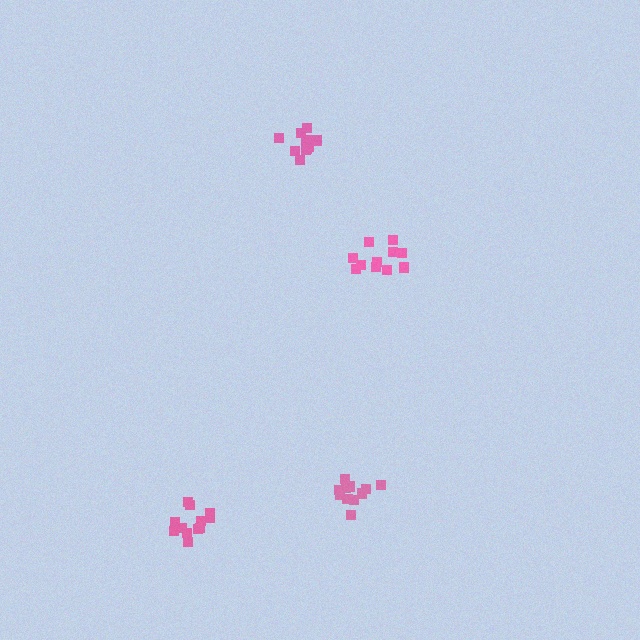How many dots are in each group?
Group 1: 12 dots, Group 2: 11 dots, Group 3: 12 dots, Group 4: 11 dots (46 total).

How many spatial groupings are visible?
There are 4 spatial groupings.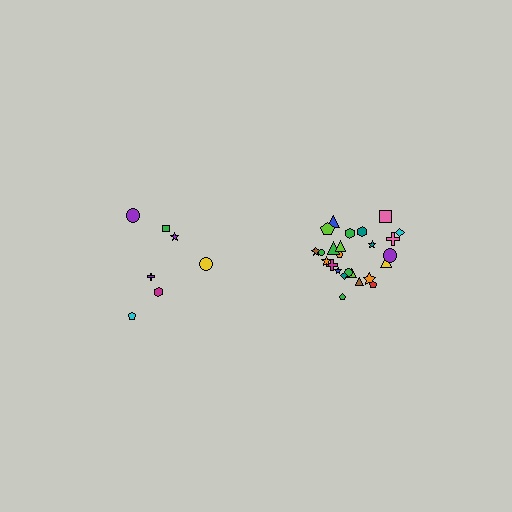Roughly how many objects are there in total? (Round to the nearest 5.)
Roughly 30 objects in total.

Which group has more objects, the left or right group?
The right group.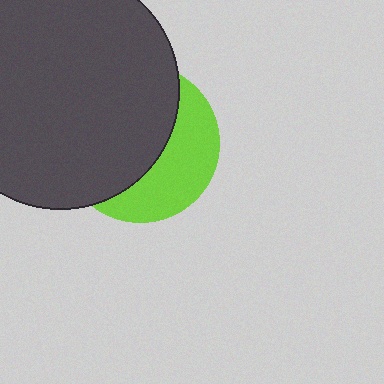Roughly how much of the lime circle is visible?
A small part of it is visible (roughly 39%).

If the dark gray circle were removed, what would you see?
You would see the complete lime circle.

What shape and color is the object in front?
The object in front is a dark gray circle.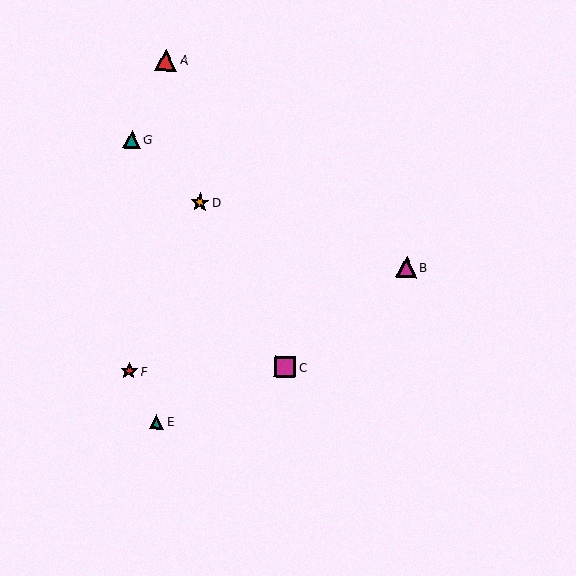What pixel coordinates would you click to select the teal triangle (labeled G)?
Click at (132, 139) to select the teal triangle G.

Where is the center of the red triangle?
The center of the red triangle is at (166, 60).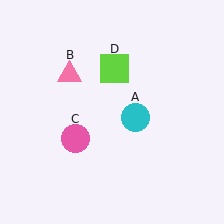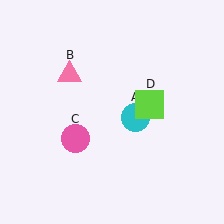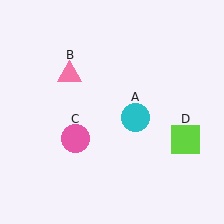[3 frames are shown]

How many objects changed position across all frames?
1 object changed position: lime square (object D).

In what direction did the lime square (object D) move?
The lime square (object D) moved down and to the right.